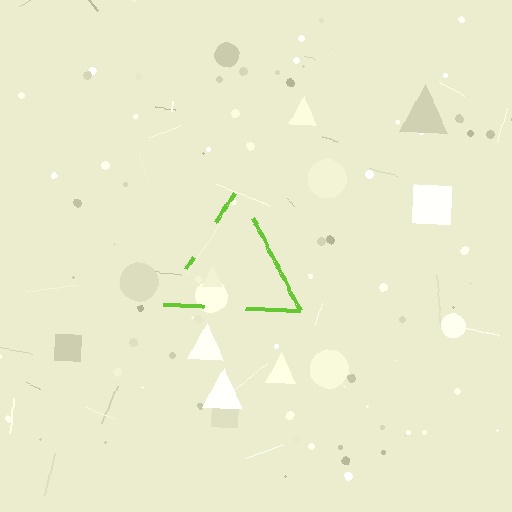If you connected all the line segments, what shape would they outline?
They would outline a triangle.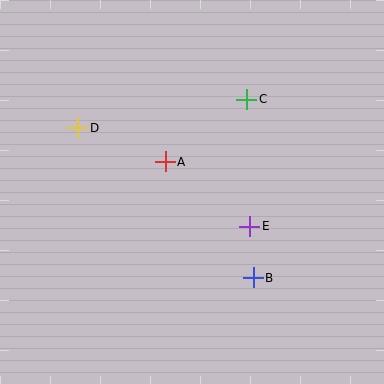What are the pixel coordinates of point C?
Point C is at (247, 99).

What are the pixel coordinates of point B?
Point B is at (253, 278).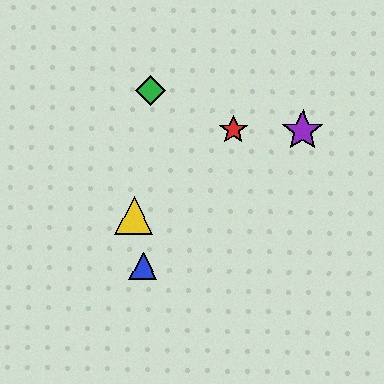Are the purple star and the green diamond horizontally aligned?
No, the purple star is at y≈131 and the green diamond is at y≈91.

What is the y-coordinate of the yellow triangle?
The yellow triangle is at y≈215.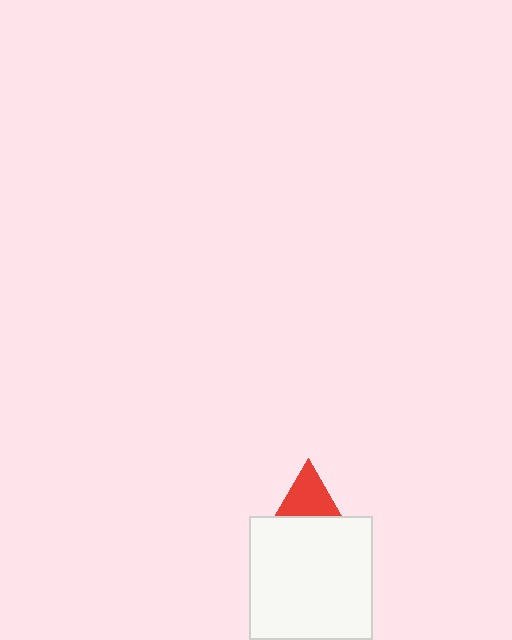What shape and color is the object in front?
The object in front is a white square.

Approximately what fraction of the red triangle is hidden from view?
Roughly 45% of the red triangle is hidden behind the white square.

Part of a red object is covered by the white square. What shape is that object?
It is a triangle.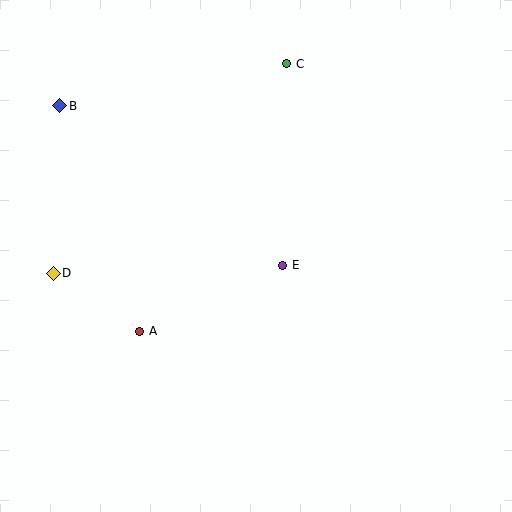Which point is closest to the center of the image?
Point E at (283, 265) is closest to the center.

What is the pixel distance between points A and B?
The distance between A and B is 239 pixels.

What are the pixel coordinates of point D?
Point D is at (53, 273).